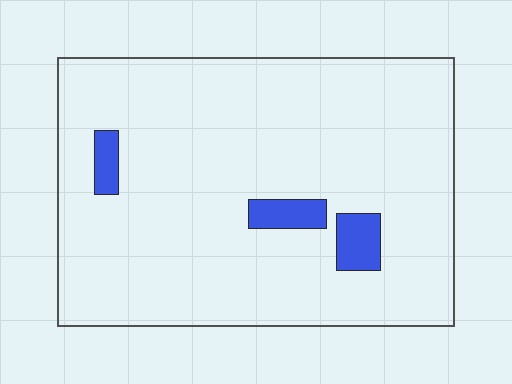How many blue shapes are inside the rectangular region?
3.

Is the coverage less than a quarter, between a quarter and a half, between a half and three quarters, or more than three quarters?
Less than a quarter.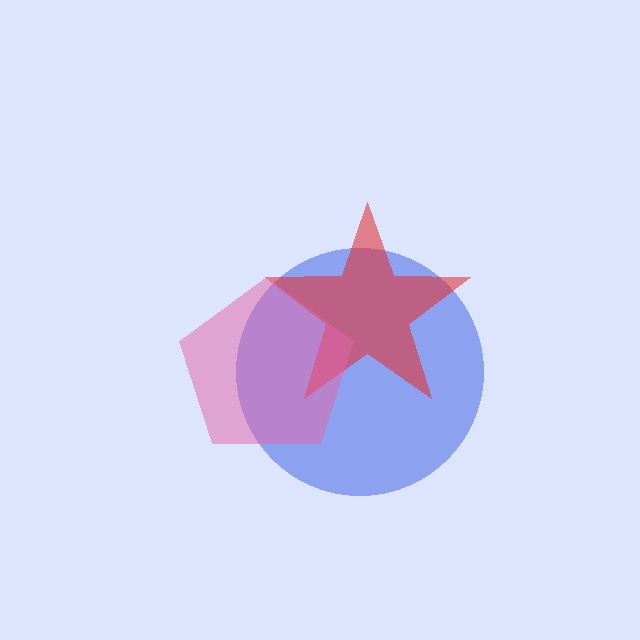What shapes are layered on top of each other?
The layered shapes are: a blue circle, a red star, a pink pentagon.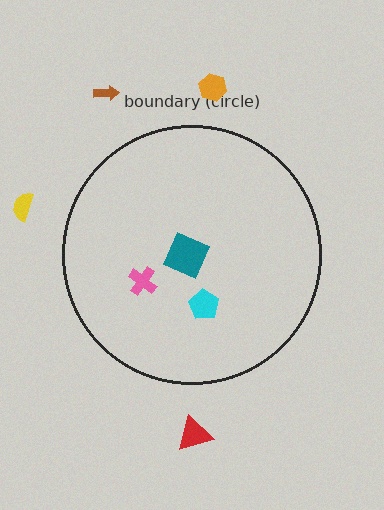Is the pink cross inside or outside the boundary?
Inside.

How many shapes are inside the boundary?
3 inside, 4 outside.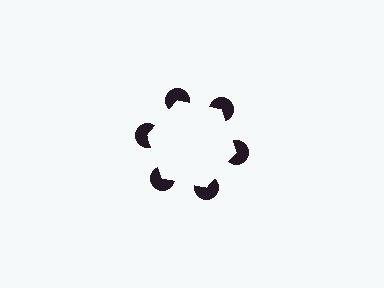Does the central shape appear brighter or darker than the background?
It typically appears slightly brighter than the background, even though no actual brightness change is drawn.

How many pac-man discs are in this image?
There are 6 — one at each vertex of the illusory hexagon.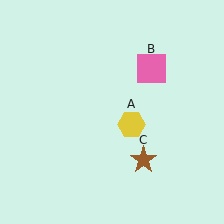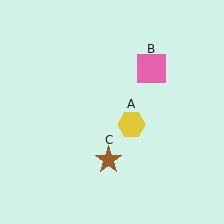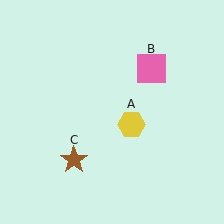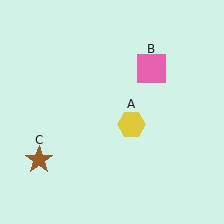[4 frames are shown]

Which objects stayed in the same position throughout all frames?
Yellow hexagon (object A) and pink square (object B) remained stationary.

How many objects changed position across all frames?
1 object changed position: brown star (object C).